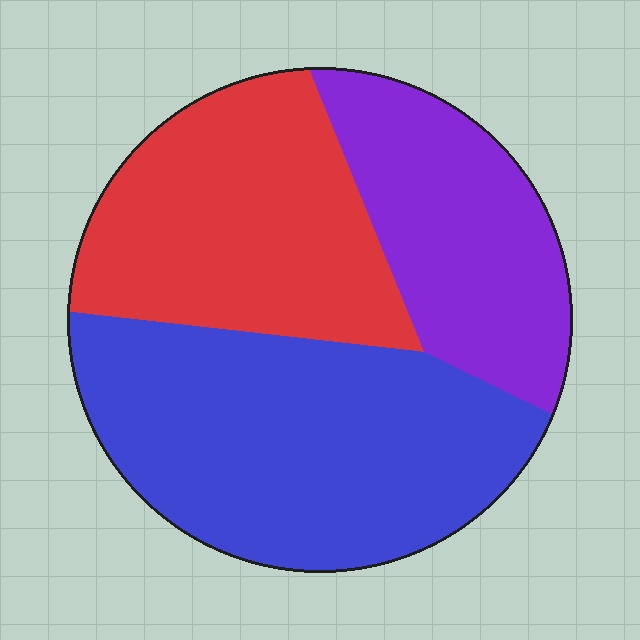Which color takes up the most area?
Blue, at roughly 45%.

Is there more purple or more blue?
Blue.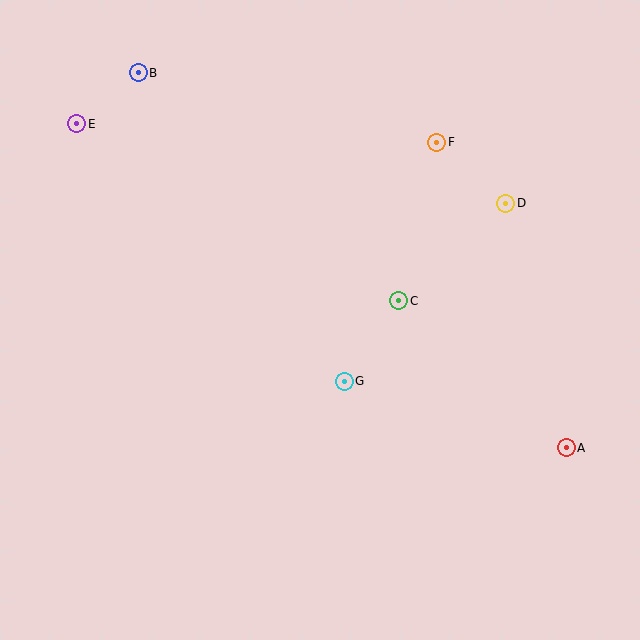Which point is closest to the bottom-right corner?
Point A is closest to the bottom-right corner.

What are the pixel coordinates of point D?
Point D is at (506, 203).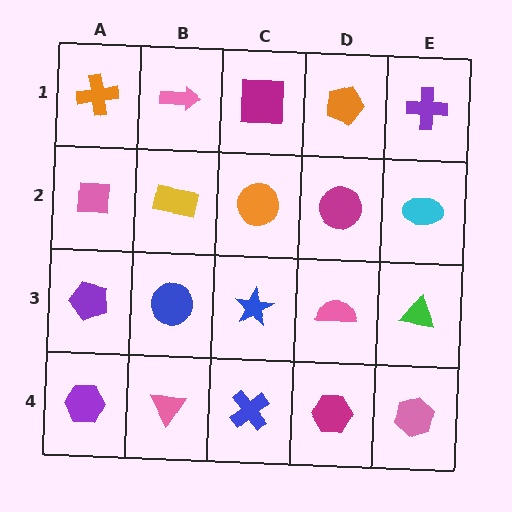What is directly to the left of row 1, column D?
A magenta square.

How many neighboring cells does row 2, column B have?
4.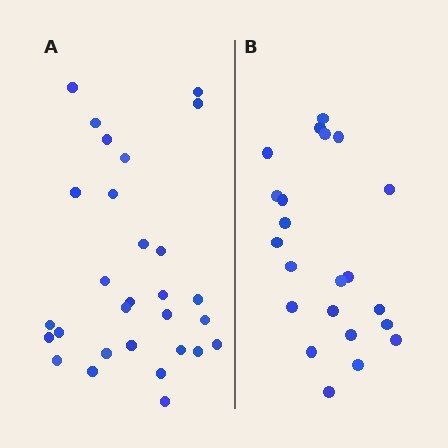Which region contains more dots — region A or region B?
Region A (the left region) has more dots.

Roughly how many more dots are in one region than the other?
Region A has roughly 8 or so more dots than region B.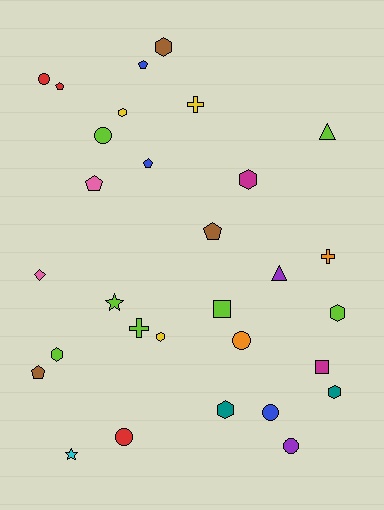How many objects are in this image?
There are 30 objects.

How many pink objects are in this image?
There are 2 pink objects.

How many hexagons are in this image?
There are 8 hexagons.